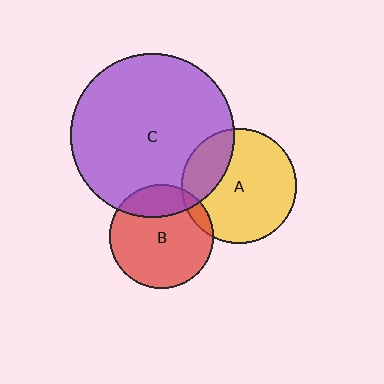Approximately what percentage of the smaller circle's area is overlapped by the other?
Approximately 20%.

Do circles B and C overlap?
Yes.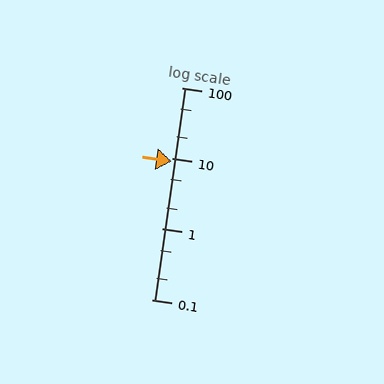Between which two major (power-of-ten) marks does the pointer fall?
The pointer is between 1 and 10.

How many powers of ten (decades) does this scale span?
The scale spans 3 decades, from 0.1 to 100.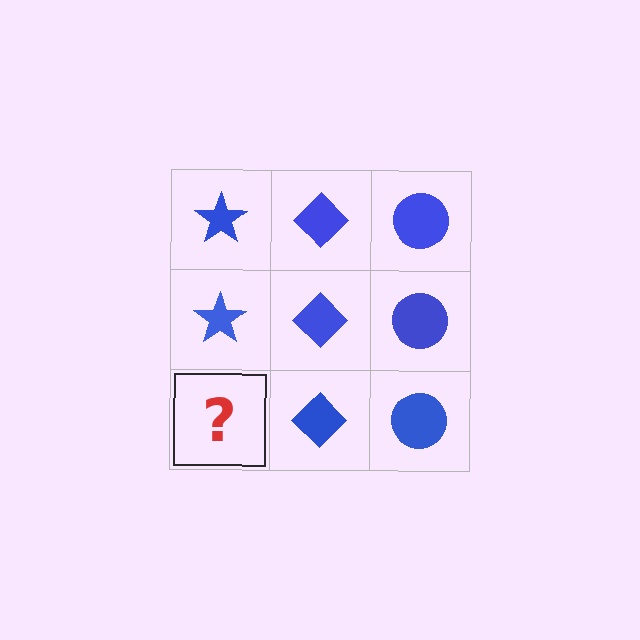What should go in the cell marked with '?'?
The missing cell should contain a blue star.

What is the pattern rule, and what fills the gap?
The rule is that each column has a consistent shape. The gap should be filled with a blue star.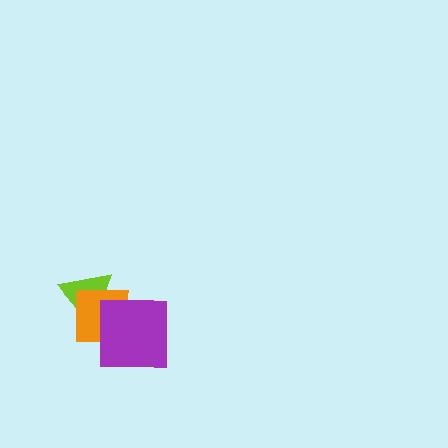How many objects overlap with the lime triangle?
1 object overlaps with the lime triangle.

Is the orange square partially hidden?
Yes, it is partially covered by another shape.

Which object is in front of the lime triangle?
The orange square is in front of the lime triangle.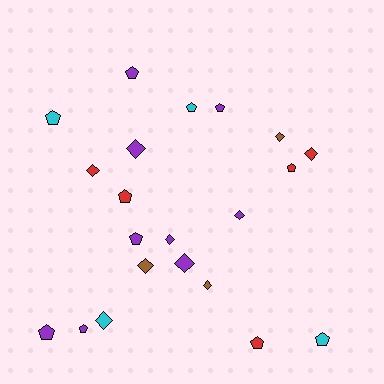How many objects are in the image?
There are 21 objects.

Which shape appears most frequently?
Pentagon, with 11 objects.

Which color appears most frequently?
Purple, with 9 objects.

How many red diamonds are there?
There are 2 red diamonds.